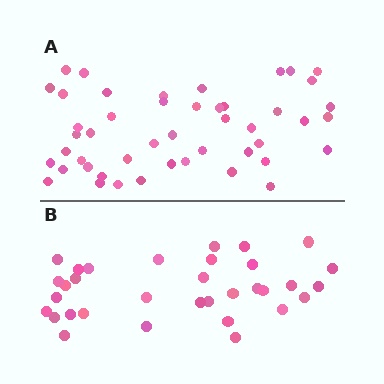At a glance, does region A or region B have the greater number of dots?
Region A (the top region) has more dots.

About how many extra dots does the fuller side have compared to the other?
Region A has approximately 15 more dots than region B.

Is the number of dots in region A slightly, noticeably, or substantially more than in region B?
Region A has noticeably more, but not dramatically so. The ratio is roughly 1.4 to 1.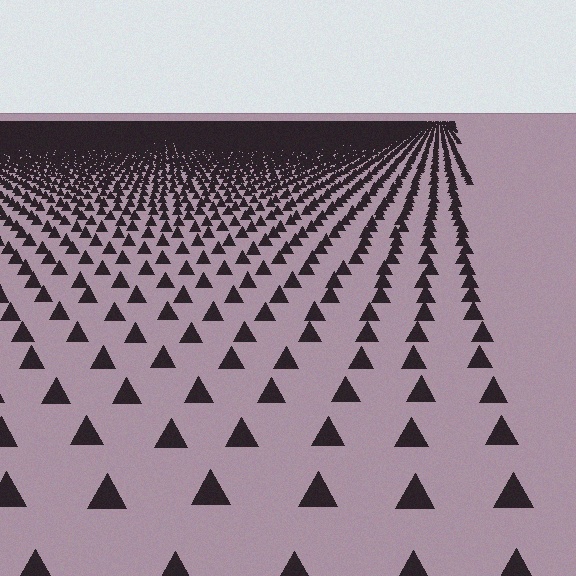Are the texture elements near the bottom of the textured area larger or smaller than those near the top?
Larger. Near the bottom, elements are closer to the viewer and appear at a bigger on-screen size.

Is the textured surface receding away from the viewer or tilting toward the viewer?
The surface is receding away from the viewer. Texture elements get smaller and denser toward the top.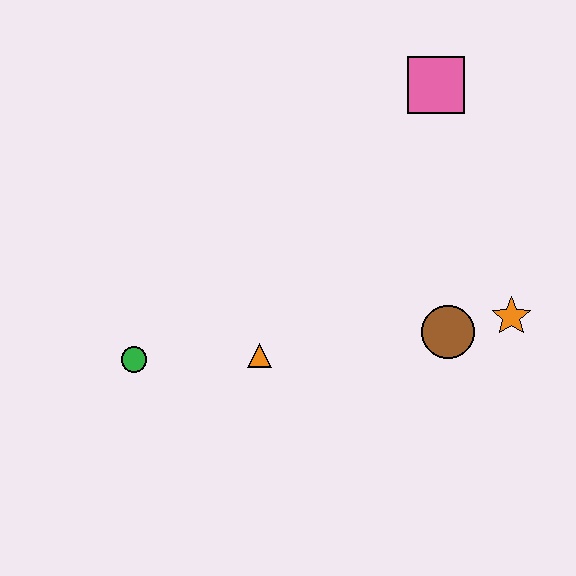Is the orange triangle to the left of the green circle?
No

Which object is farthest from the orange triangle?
The pink square is farthest from the orange triangle.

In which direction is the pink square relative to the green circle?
The pink square is to the right of the green circle.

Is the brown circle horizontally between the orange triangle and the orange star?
Yes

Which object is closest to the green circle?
The orange triangle is closest to the green circle.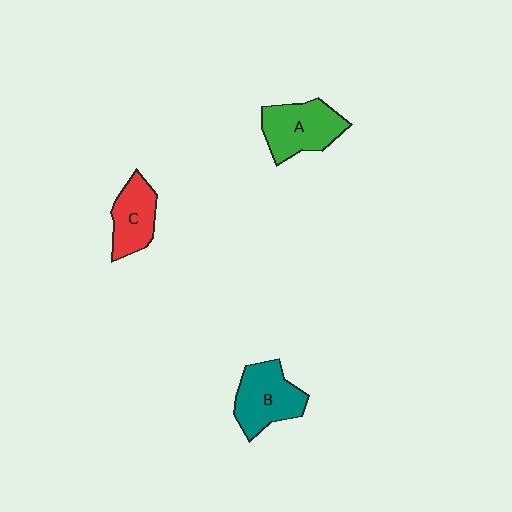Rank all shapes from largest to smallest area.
From largest to smallest: A (green), B (teal), C (red).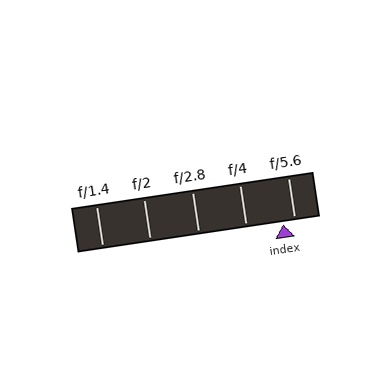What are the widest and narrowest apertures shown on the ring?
The widest aperture shown is f/1.4 and the narrowest is f/5.6.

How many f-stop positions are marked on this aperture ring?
There are 5 f-stop positions marked.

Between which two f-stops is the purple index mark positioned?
The index mark is between f/4 and f/5.6.